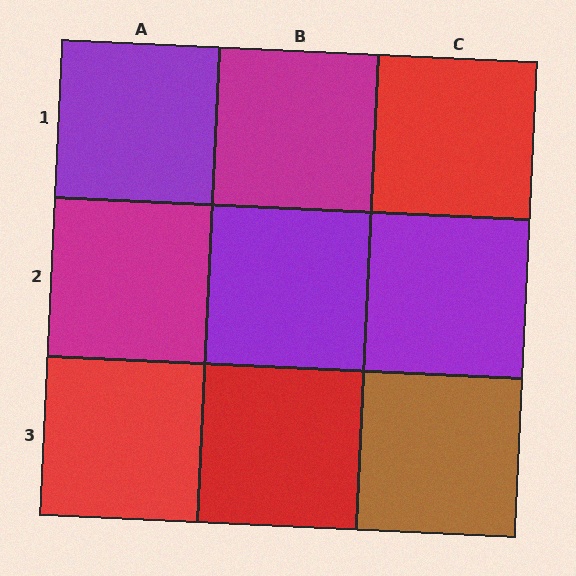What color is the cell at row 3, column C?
Brown.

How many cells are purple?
3 cells are purple.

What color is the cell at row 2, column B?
Purple.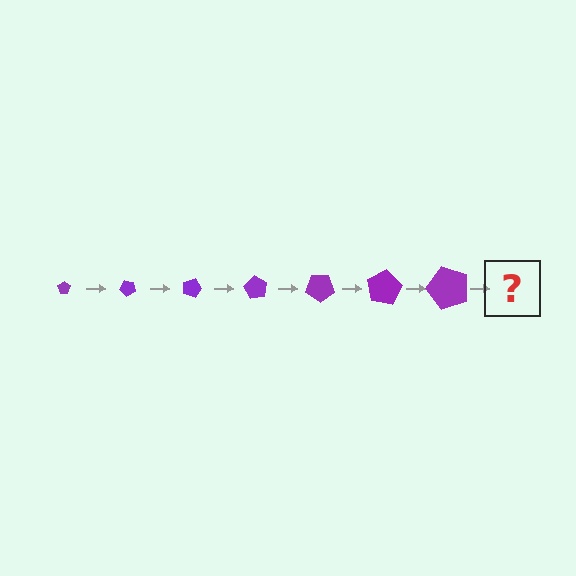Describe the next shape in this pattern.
It should be a pentagon, larger than the previous one and rotated 315 degrees from the start.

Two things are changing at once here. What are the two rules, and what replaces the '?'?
The two rules are that the pentagon grows larger each step and it rotates 45 degrees each step. The '?' should be a pentagon, larger than the previous one and rotated 315 degrees from the start.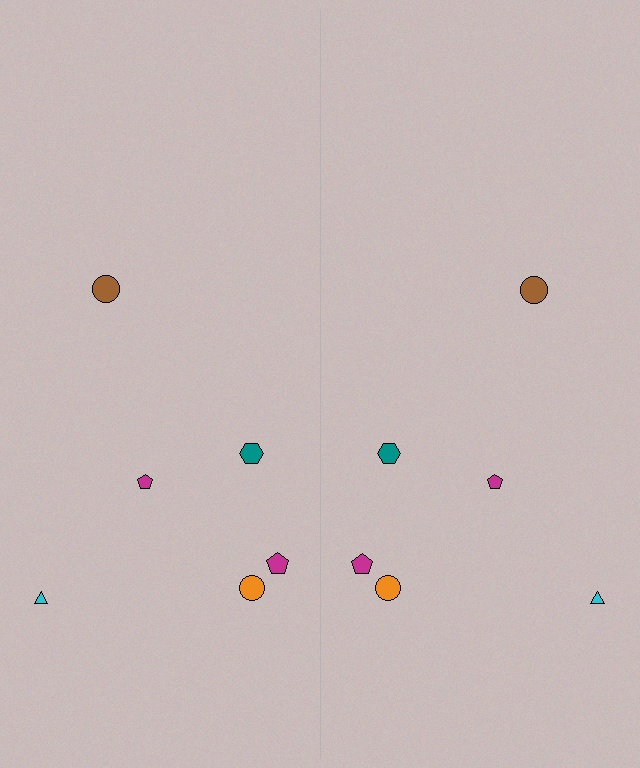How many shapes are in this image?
There are 12 shapes in this image.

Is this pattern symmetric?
Yes, this pattern has bilateral (reflection) symmetry.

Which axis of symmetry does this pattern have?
The pattern has a vertical axis of symmetry running through the center of the image.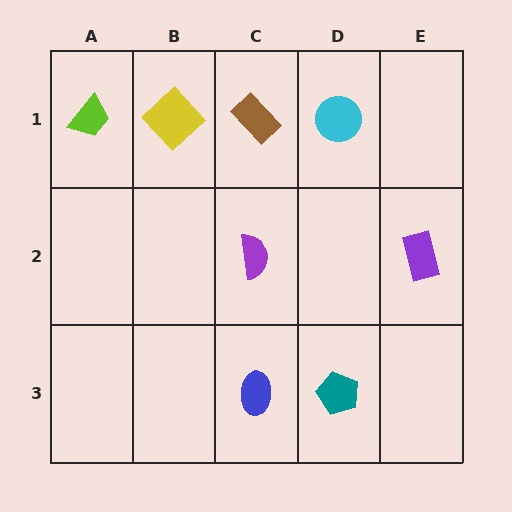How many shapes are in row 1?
4 shapes.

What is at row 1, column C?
A brown rectangle.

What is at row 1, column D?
A cyan circle.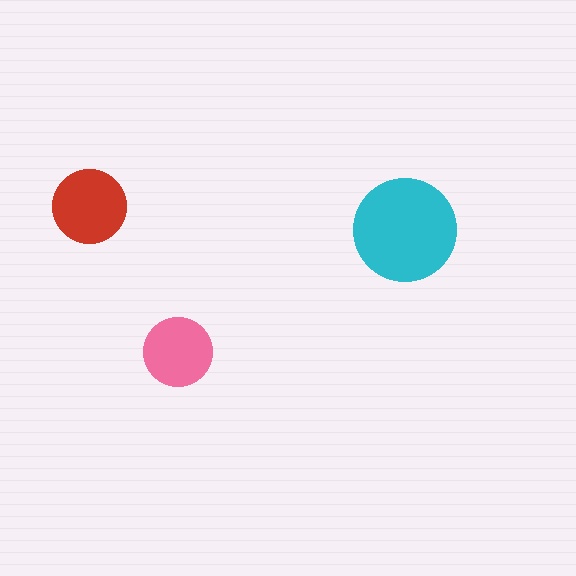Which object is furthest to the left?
The red circle is leftmost.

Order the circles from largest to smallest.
the cyan one, the red one, the pink one.